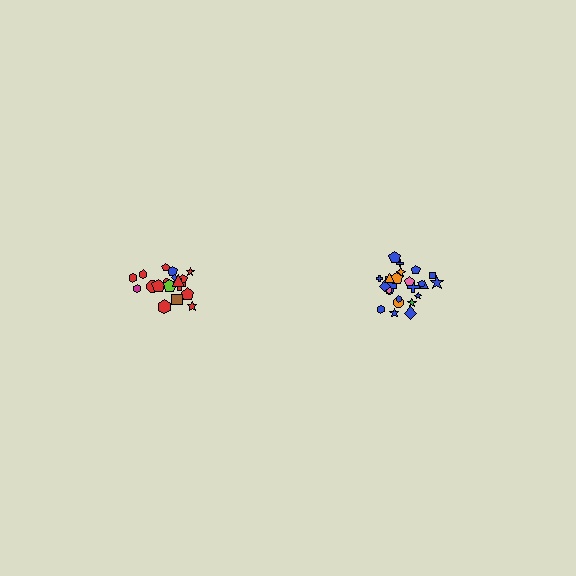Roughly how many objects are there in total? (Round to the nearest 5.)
Roughly 45 objects in total.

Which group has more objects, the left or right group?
The right group.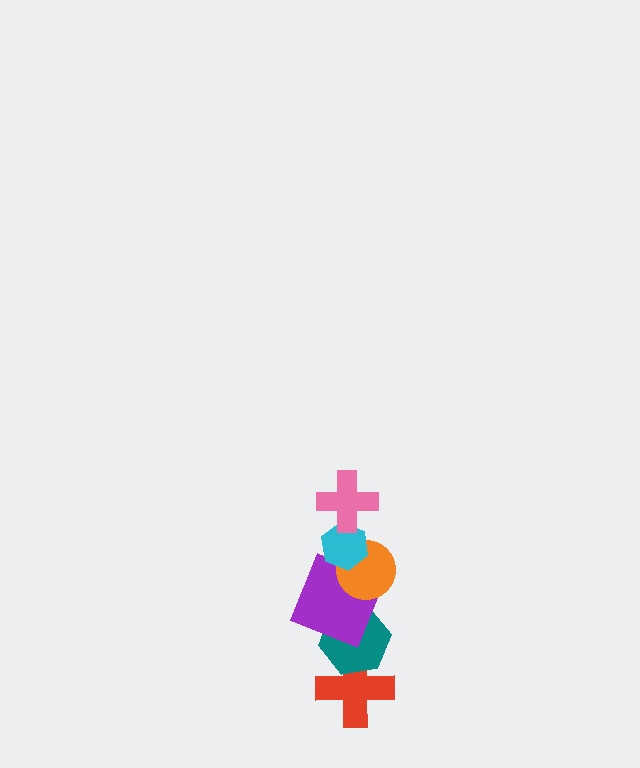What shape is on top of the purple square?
The orange circle is on top of the purple square.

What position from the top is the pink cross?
The pink cross is 1st from the top.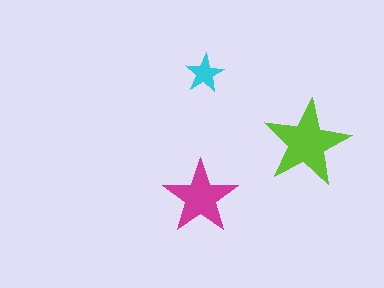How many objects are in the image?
There are 3 objects in the image.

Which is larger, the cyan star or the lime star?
The lime one.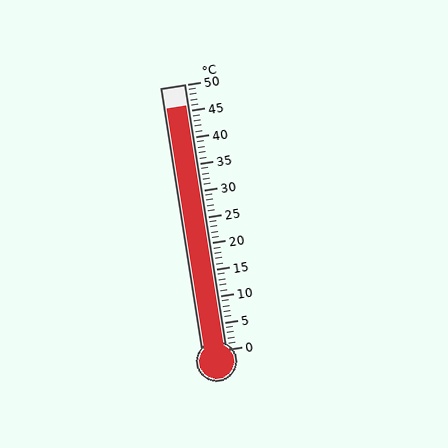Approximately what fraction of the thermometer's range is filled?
The thermometer is filled to approximately 90% of its range.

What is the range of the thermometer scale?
The thermometer scale ranges from 0°C to 50°C.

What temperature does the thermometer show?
The thermometer shows approximately 46°C.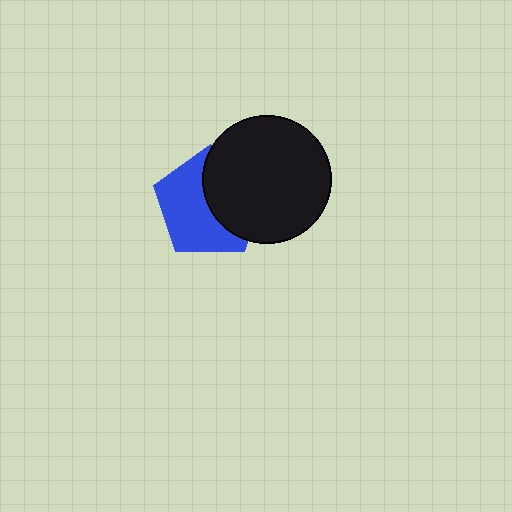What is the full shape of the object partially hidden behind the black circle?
The partially hidden object is a blue pentagon.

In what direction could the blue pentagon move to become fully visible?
The blue pentagon could move left. That would shift it out from behind the black circle entirely.